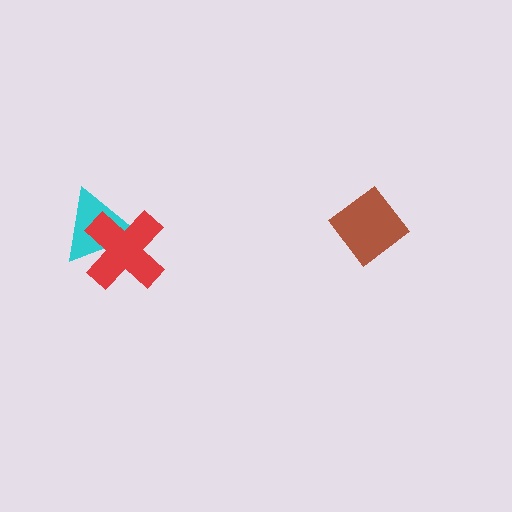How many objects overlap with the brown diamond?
0 objects overlap with the brown diamond.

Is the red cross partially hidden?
No, no other shape covers it.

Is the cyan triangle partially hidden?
Yes, it is partially covered by another shape.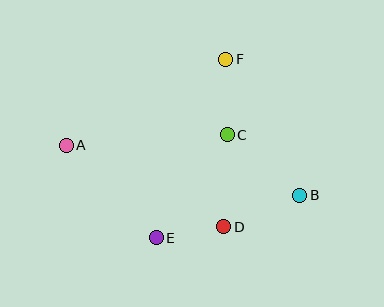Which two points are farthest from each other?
Points A and B are farthest from each other.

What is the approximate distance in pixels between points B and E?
The distance between B and E is approximately 150 pixels.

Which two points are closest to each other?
Points D and E are closest to each other.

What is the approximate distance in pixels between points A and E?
The distance between A and E is approximately 129 pixels.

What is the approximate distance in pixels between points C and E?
The distance between C and E is approximately 125 pixels.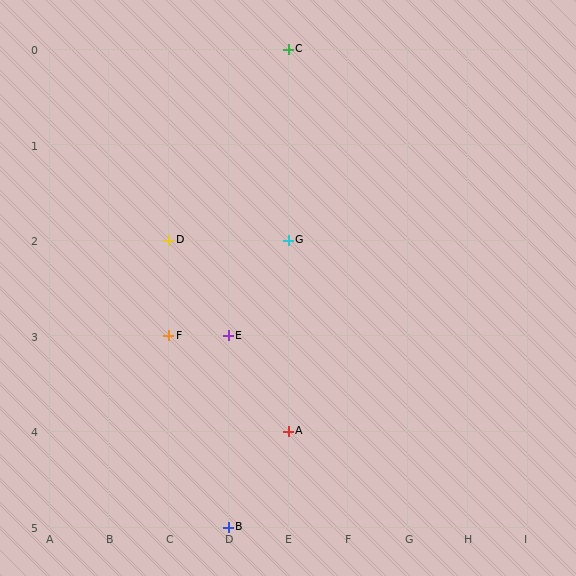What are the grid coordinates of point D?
Point D is at grid coordinates (C, 2).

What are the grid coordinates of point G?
Point G is at grid coordinates (E, 2).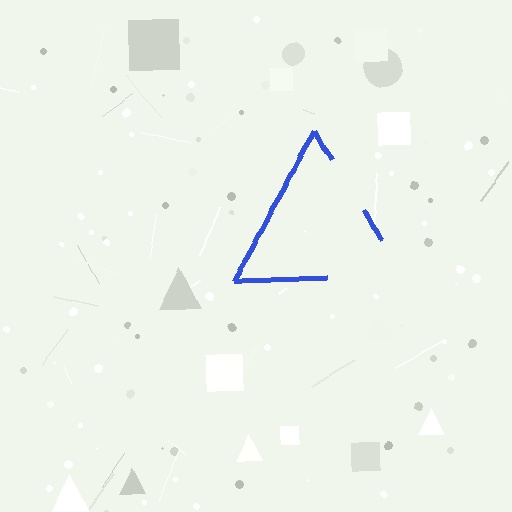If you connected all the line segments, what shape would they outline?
They would outline a triangle.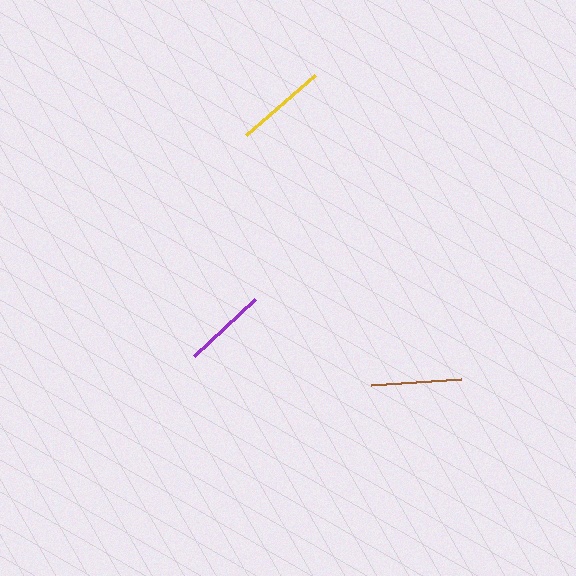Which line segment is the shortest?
The purple line is the shortest at approximately 84 pixels.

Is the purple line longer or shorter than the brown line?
The brown line is longer than the purple line.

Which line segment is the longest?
The yellow line is the longest at approximately 92 pixels.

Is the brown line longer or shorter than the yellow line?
The yellow line is longer than the brown line.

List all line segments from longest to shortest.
From longest to shortest: yellow, brown, purple.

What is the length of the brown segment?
The brown segment is approximately 90 pixels long.